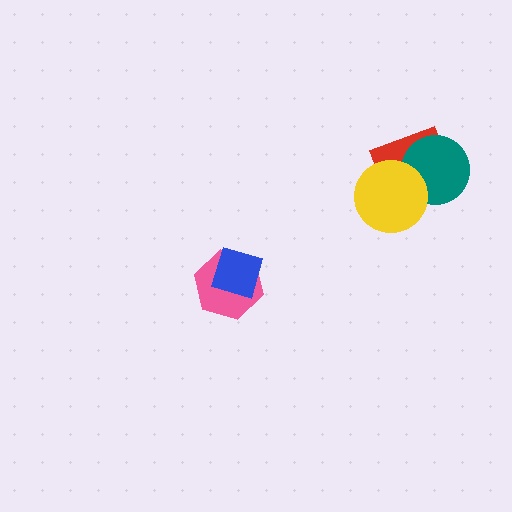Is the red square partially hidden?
Yes, it is partially covered by another shape.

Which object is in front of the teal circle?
The yellow circle is in front of the teal circle.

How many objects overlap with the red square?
2 objects overlap with the red square.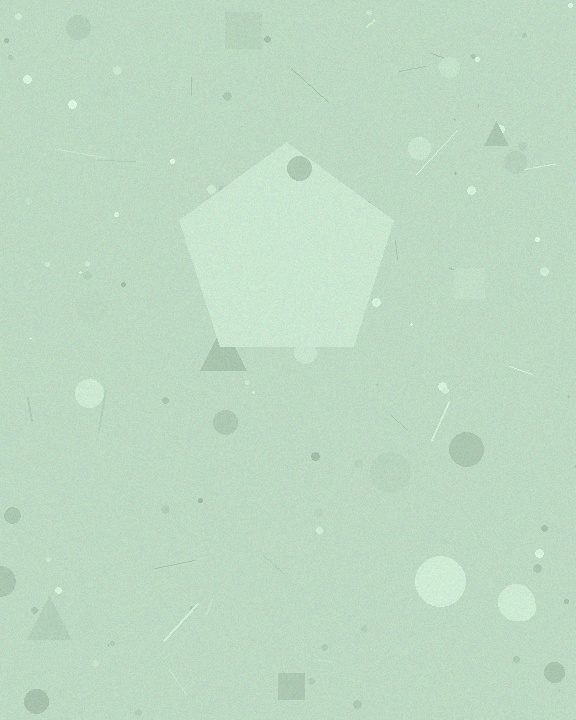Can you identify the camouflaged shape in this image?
The camouflaged shape is a pentagon.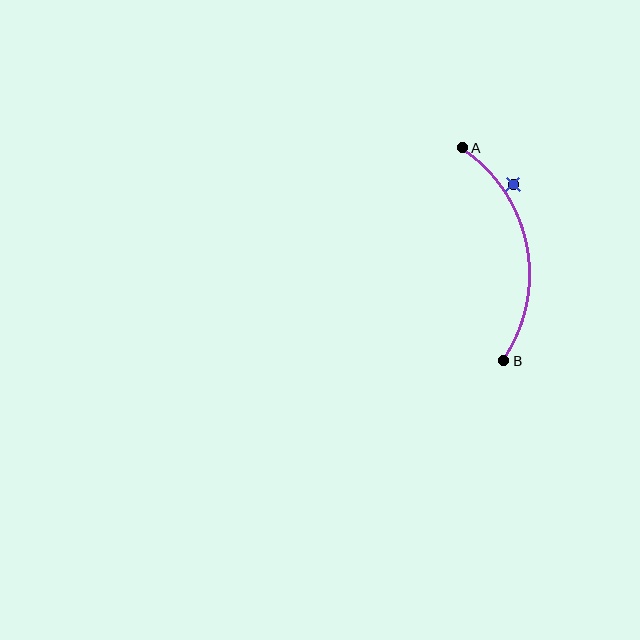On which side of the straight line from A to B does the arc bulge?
The arc bulges to the right of the straight line connecting A and B.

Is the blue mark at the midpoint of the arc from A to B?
No — the blue mark does not lie on the arc at all. It sits slightly outside the curve.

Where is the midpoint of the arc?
The arc midpoint is the point on the curve farthest from the straight line joining A and B. It sits to the right of that line.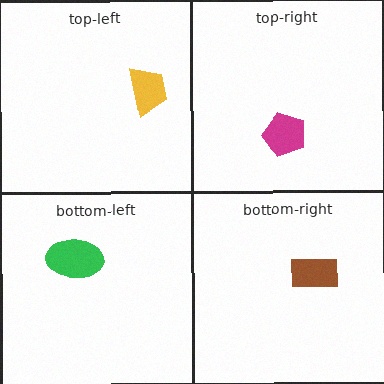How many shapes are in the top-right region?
1.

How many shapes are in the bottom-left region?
1.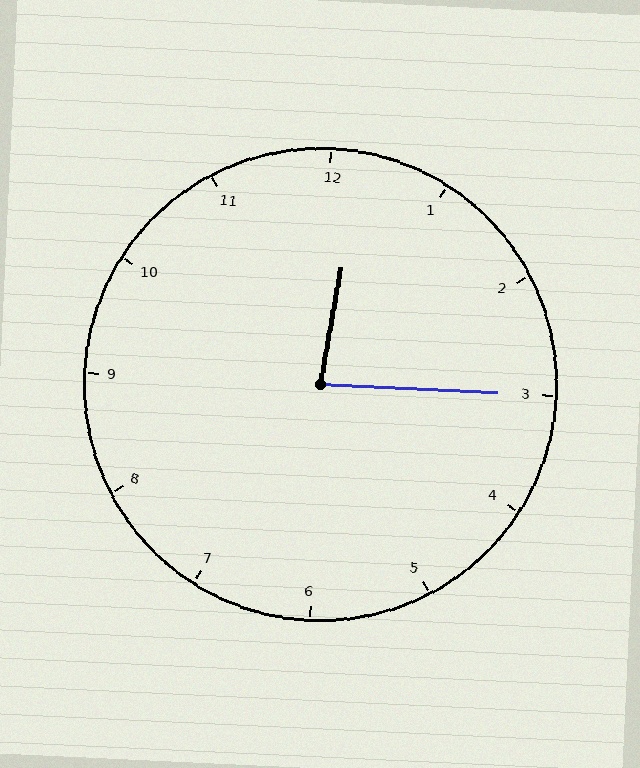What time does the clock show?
12:15.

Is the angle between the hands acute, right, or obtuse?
It is acute.